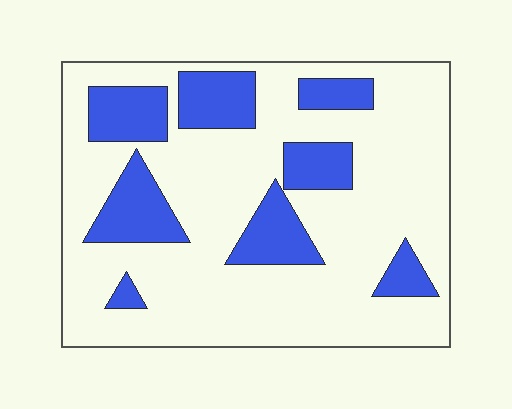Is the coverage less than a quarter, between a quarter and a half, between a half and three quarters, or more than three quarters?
Less than a quarter.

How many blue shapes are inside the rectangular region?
8.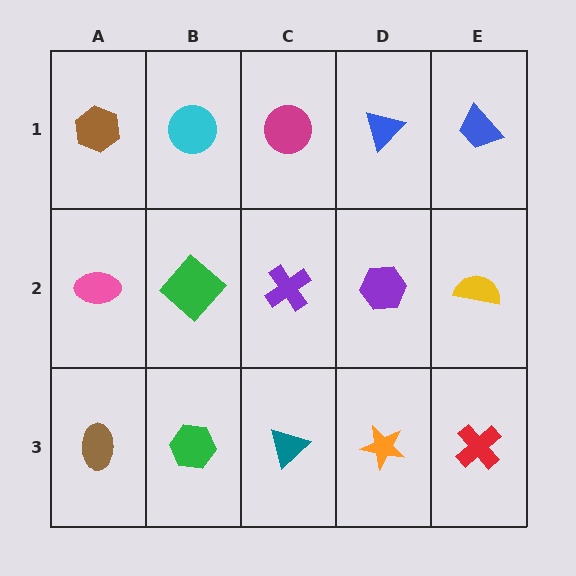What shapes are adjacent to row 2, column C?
A magenta circle (row 1, column C), a teal triangle (row 3, column C), a green diamond (row 2, column B), a purple hexagon (row 2, column D).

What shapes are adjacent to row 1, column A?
A pink ellipse (row 2, column A), a cyan circle (row 1, column B).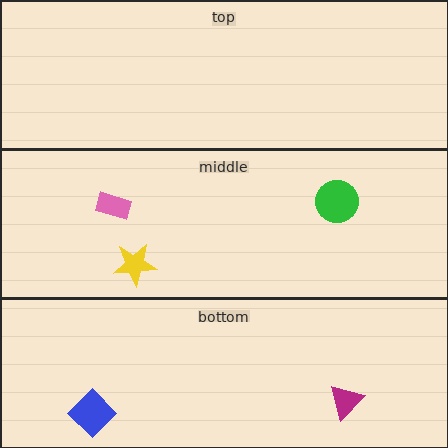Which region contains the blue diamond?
The bottom region.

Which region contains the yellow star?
The middle region.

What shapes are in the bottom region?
The blue diamond, the magenta triangle.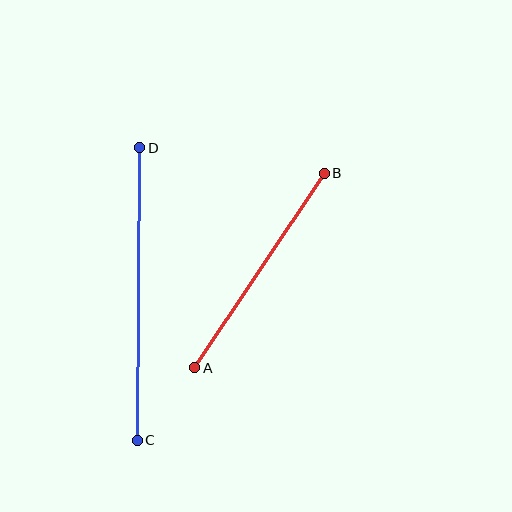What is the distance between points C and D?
The distance is approximately 293 pixels.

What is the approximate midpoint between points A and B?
The midpoint is at approximately (259, 270) pixels.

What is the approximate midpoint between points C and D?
The midpoint is at approximately (138, 294) pixels.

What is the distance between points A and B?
The distance is approximately 234 pixels.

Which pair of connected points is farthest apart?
Points C and D are farthest apart.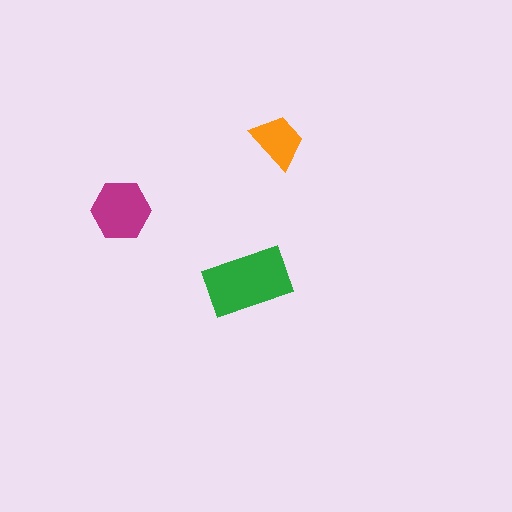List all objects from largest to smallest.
The green rectangle, the magenta hexagon, the orange trapezoid.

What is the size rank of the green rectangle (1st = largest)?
1st.